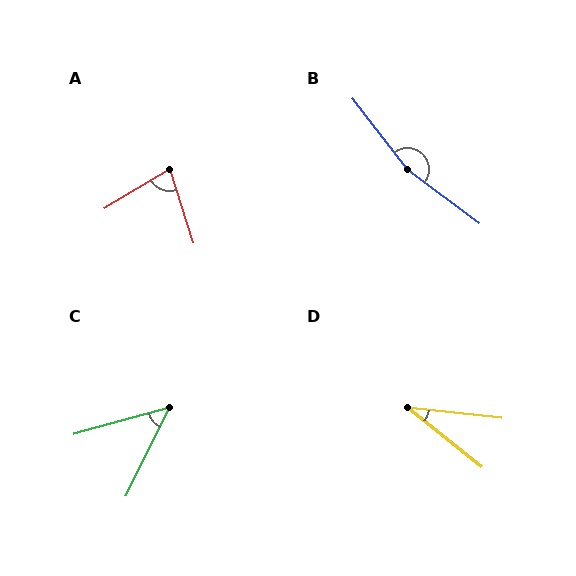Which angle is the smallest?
D, at approximately 32 degrees.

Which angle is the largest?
B, at approximately 164 degrees.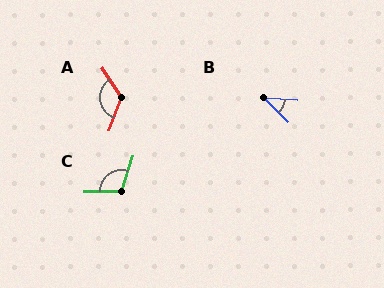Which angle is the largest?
A, at approximately 127 degrees.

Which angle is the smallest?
B, at approximately 40 degrees.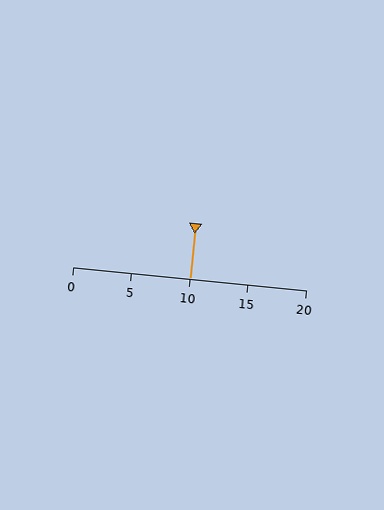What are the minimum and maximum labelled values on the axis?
The axis runs from 0 to 20.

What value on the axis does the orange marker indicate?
The marker indicates approximately 10.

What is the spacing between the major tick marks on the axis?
The major ticks are spaced 5 apart.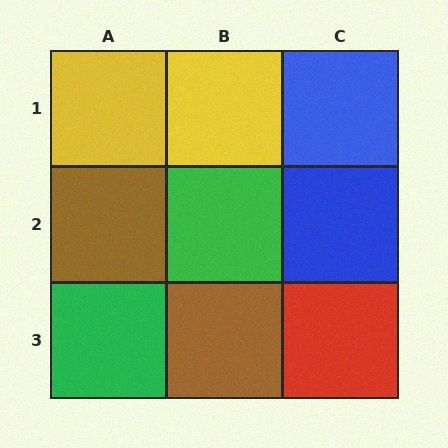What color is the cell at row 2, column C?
Blue.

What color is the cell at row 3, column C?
Red.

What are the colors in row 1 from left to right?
Yellow, yellow, blue.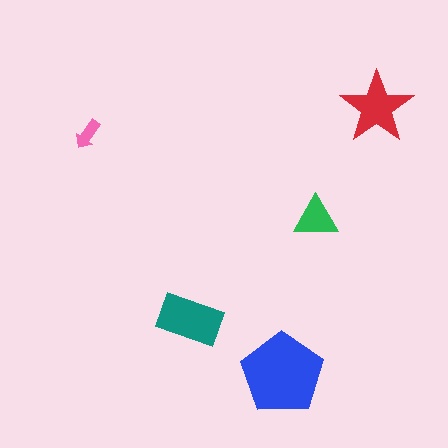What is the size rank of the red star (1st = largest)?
3rd.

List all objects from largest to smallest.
The blue pentagon, the teal rectangle, the red star, the green triangle, the pink arrow.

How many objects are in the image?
There are 5 objects in the image.